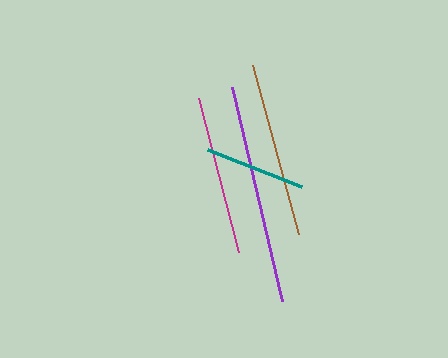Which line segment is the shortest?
The teal line is the shortest at approximately 102 pixels.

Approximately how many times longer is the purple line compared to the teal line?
The purple line is approximately 2.2 times the length of the teal line.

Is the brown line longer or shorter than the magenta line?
The brown line is longer than the magenta line.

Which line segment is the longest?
The purple line is the longest at approximately 221 pixels.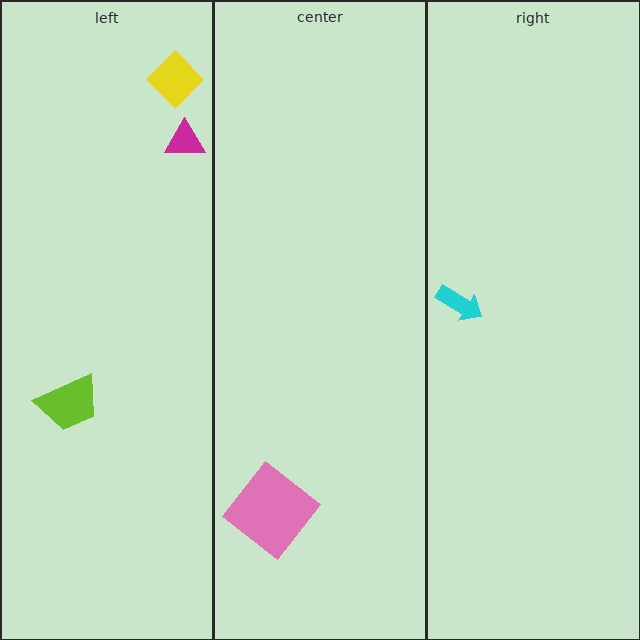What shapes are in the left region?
The yellow diamond, the magenta triangle, the lime trapezoid.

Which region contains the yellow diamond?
The left region.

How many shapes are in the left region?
3.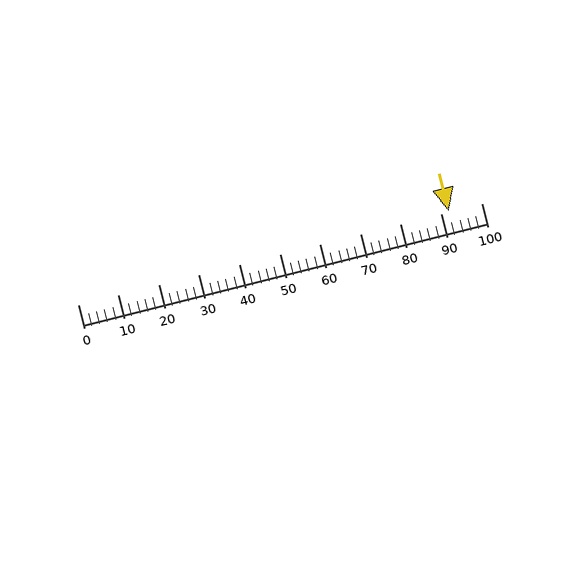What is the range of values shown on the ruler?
The ruler shows values from 0 to 100.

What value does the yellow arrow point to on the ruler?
The yellow arrow points to approximately 92.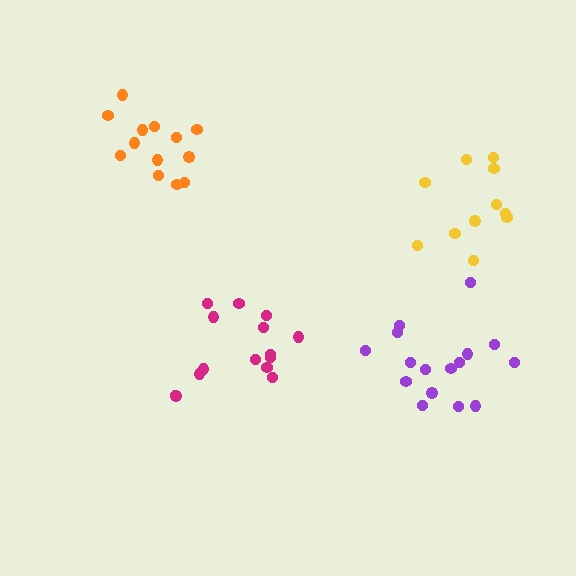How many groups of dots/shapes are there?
There are 4 groups.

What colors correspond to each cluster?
The clusters are colored: yellow, magenta, orange, purple.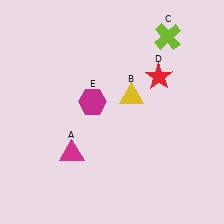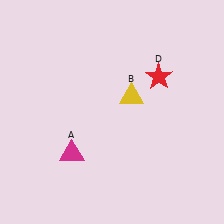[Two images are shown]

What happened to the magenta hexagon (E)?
The magenta hexagon (E) was removed in Image 2. It was in the top-left area of Image 1.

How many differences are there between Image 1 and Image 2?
There are 2 differences between the two images.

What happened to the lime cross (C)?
The lime cross (C) was removed in Image 2. It was in the top-right area of Image 1.